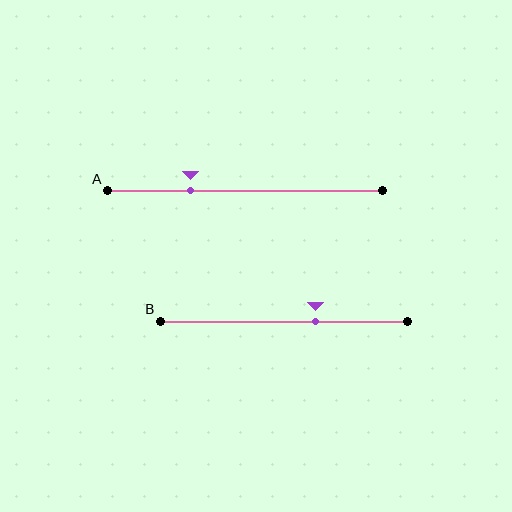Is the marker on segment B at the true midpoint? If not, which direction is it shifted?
No, the marker on segment B is shifted to the right by about 13% of the segment length.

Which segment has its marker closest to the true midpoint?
Segment B has its marker closest to the true midpoint.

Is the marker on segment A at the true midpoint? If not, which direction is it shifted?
No, the marker on segment A is shifted to the left by about 20% of the segment length.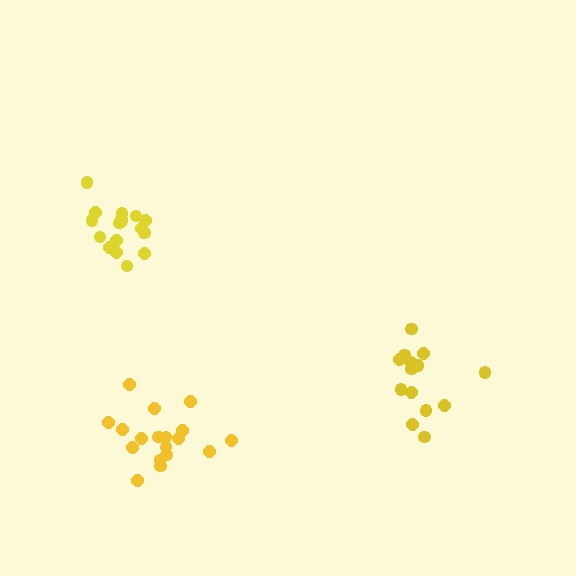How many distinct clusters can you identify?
There are 3 distinct clusters.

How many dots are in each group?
Group 1: 18 dots, Group 2: 14 dots, Group 3: 17 dots (49 total).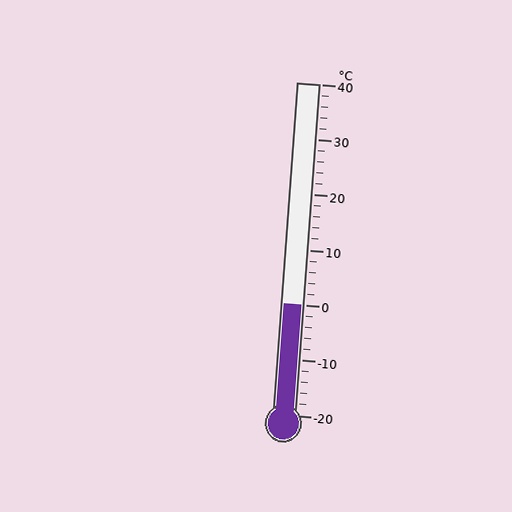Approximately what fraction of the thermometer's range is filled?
The thermometer is filled to approximately 35% of its range.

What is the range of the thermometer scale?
The thermometer scale ranges from -20°C to 40°C.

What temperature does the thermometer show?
The thermometer shows approximately 0°C.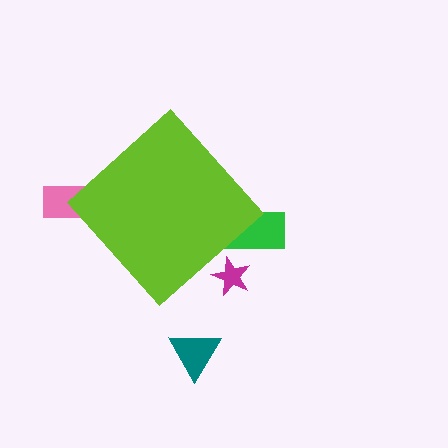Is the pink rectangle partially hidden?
Yes, the pink rectangle is partially hidden behind the lime diamond.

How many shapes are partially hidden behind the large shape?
3 shapes are partially hidden.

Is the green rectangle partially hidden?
Yes, the green rectangle is partially hidden behind the lime diamond.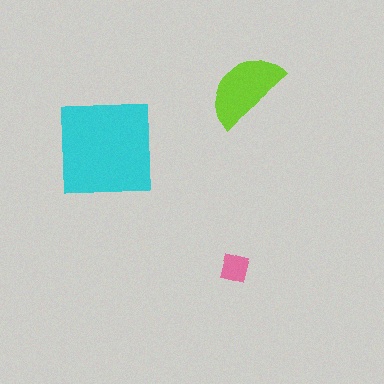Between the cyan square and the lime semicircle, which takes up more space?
The cyan square.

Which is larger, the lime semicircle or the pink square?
The lime semicircle.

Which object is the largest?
The cyan square.